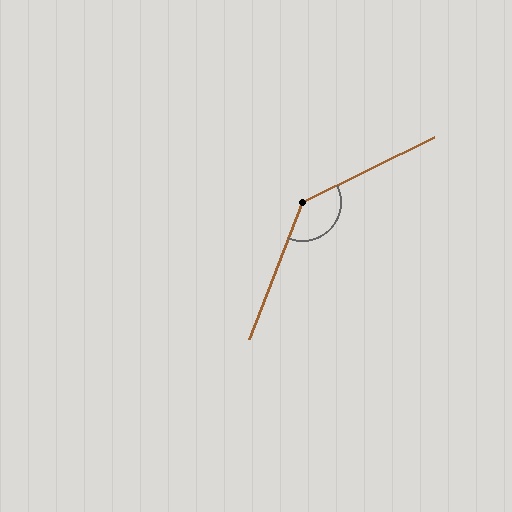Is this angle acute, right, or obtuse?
It is obtuse.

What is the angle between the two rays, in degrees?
Approximately 137 degrees.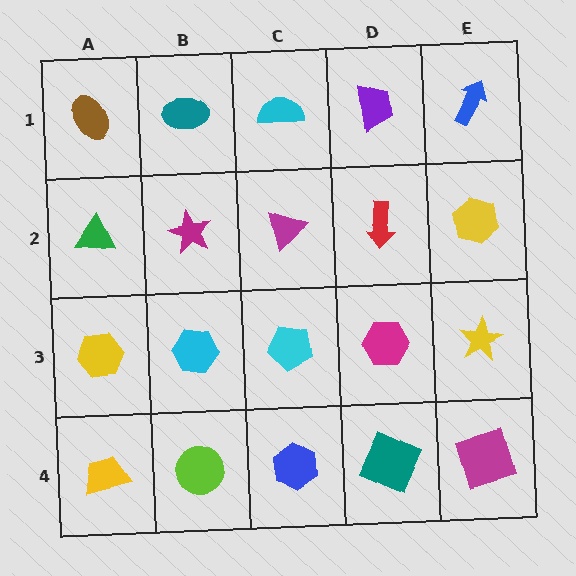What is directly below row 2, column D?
A magenta hexagon.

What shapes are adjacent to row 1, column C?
A magenta triangle (row 2, column C), a teal ellipse (row 1, column B), a purple trapezoid (row 1, column D).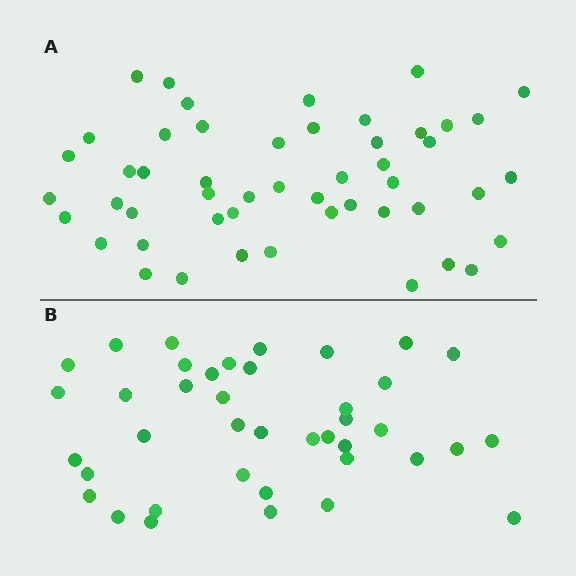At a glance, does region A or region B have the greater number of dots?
Region A (the top region) has more dots.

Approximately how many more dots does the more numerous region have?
Region A has roughly 10 or so more dots than region B.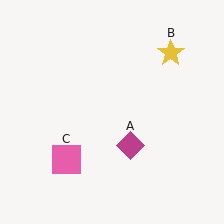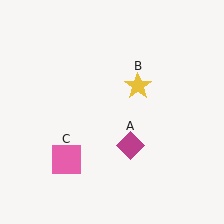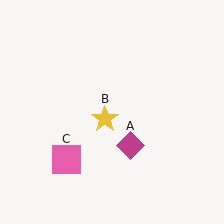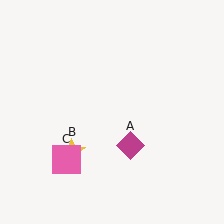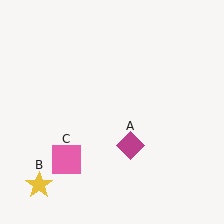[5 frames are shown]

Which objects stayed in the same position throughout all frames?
Magenta diamond (object A) and pink square (object C) remained stationary.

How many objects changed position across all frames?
1 object changed position: yellow star (object B).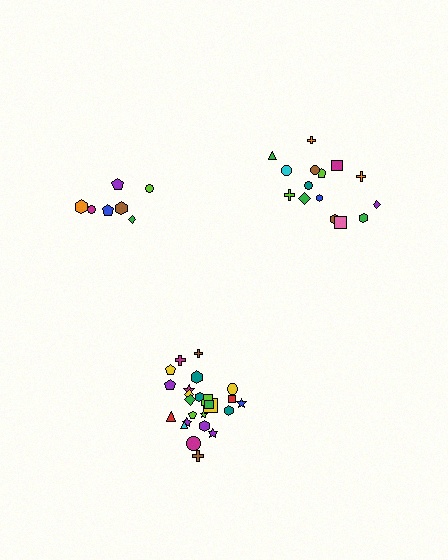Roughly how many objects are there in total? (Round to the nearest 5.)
Roughly 45 objects in total.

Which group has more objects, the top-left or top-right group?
The top-right group.